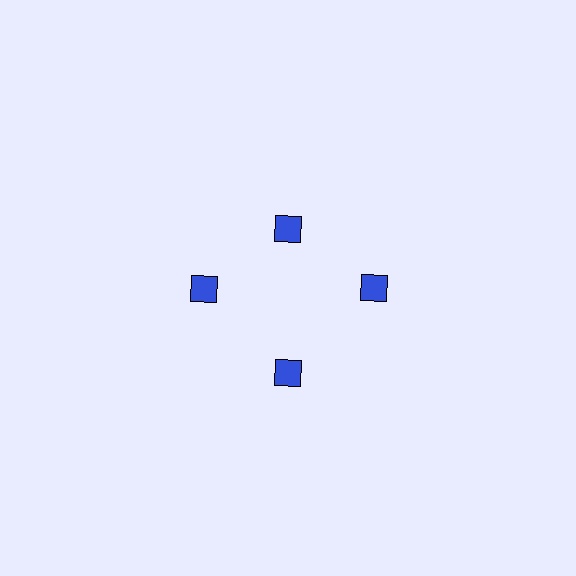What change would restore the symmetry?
The symmetry would be restored by moving it outward, back onto the ring so that all 4 squares sit at equal angles and equal distance from the center.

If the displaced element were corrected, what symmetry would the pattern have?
It would have 4-fold rotational symmetry — the pattern would map onto itself every 90 degrees.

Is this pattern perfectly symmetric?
No. The 4 blue squares are arranged in a ring, but one element near the 12 o'clock position is pulled inward toward the center, breaking the 4-fold rotational symmetry.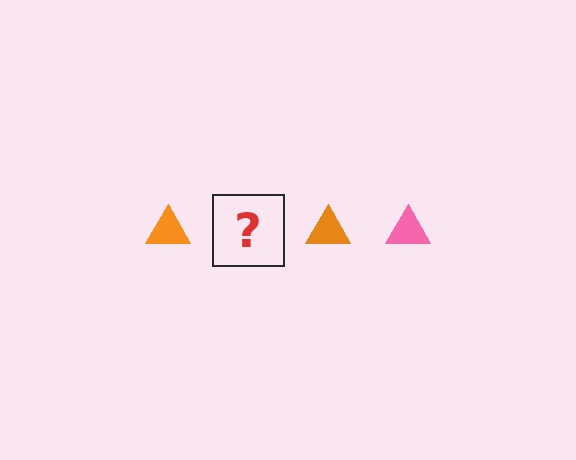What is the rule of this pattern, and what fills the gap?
The rule is that the pattern cycles through orange, pink triangles. The gap should be filled with a pink triangle.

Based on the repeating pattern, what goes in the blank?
The blank should be a pink triangle.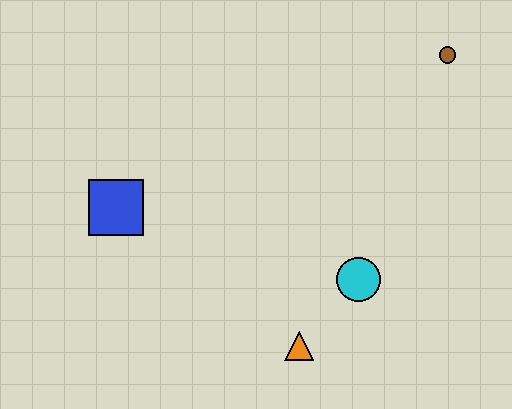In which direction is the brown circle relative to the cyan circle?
The brown circle is above the cyan circle.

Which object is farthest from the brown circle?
The blue square is farthest from the brown circle.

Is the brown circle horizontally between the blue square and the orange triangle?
No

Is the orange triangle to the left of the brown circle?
Yes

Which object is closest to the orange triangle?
The cyan circle is closest to the orange triangle.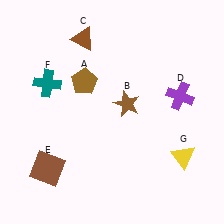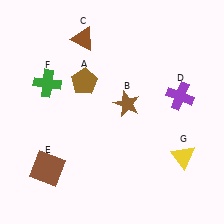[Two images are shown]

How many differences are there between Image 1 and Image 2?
There is 1 difference between the two images.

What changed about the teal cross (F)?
In Image 1, F is teal. In Image 2, it changed to green.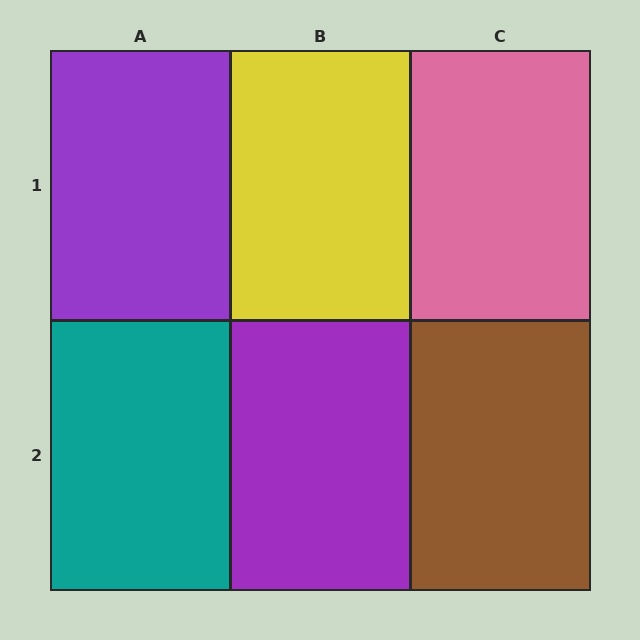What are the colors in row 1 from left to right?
Purple, yellow, pink.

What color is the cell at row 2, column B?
Purple.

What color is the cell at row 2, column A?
Teal.